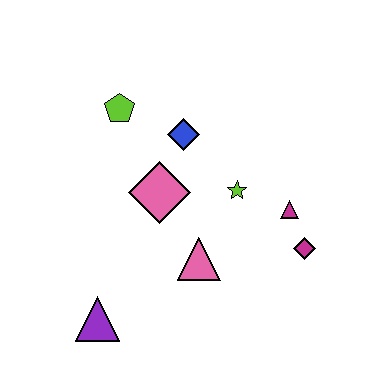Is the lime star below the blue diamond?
Yes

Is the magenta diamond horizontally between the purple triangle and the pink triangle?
No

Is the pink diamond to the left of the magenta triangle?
Yes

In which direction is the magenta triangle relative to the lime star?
The magenta triangle is to the right of the lime star.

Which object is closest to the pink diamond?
The blue diamond is closest to the pink diamond.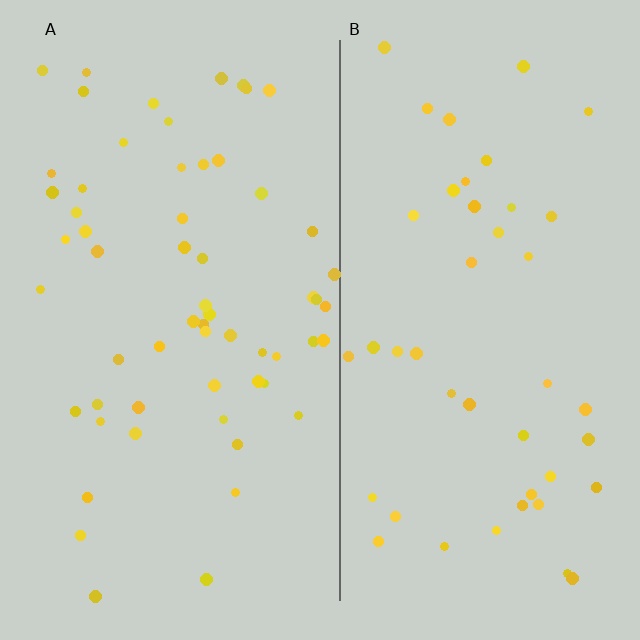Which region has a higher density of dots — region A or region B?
A (the left).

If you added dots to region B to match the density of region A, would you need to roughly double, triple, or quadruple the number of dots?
Approximately double.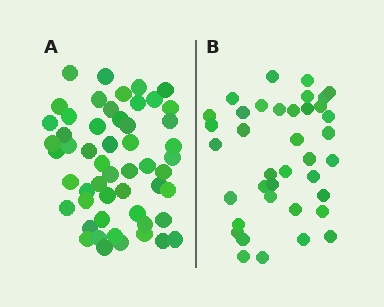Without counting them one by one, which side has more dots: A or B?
Region A (the left region) has more dots.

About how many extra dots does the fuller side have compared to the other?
Region A has approximately 15 more dots than region B.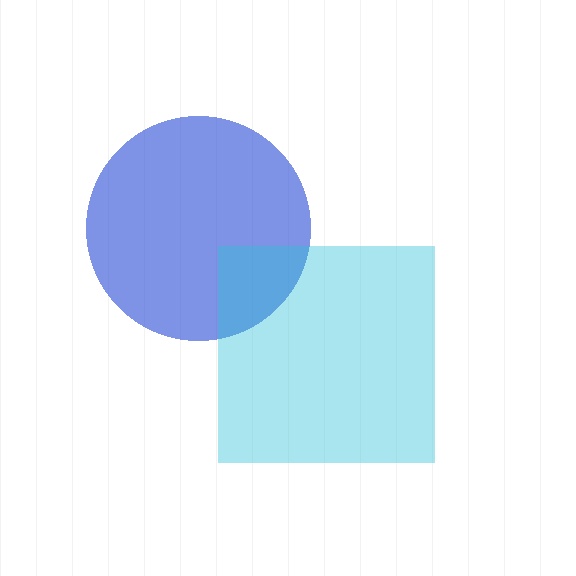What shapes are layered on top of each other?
The layered shapes are: a blue circle, a cyan square.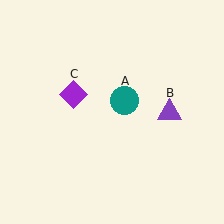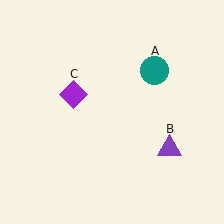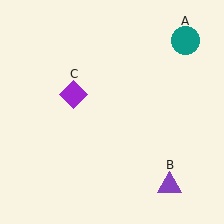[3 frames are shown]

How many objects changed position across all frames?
2 objects changed position: teal circle (object A), purple triangle (object B).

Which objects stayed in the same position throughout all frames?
Purple diamond (object C) remained stationary.